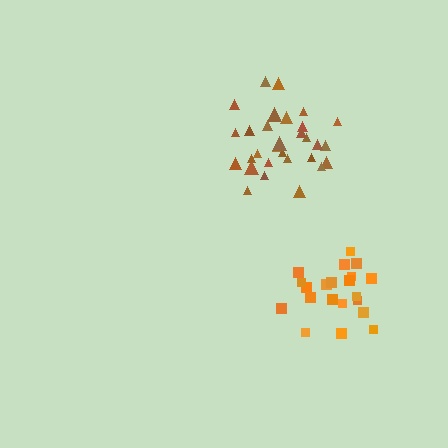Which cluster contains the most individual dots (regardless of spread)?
Brown (30).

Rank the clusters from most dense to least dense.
brown, orange.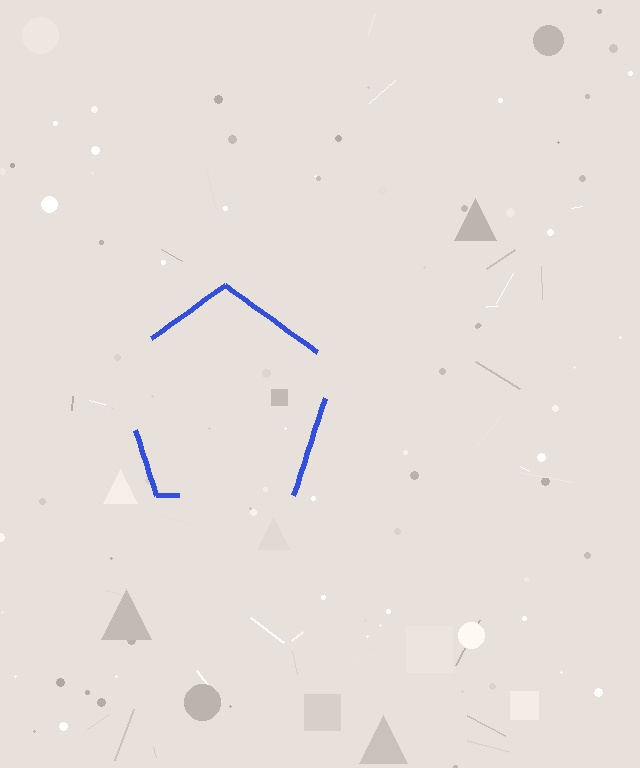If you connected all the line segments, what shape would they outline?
They would outline a pentagon.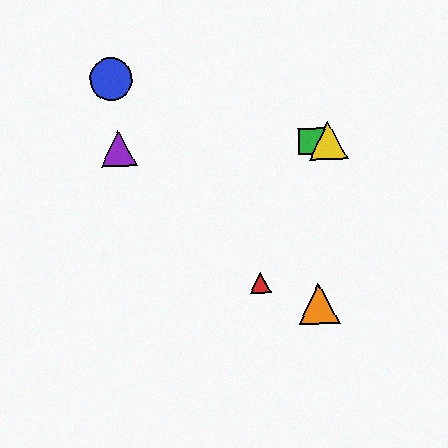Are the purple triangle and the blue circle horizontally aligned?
No, the purple triangle is at y≈148 and the blue circle is at y≈79.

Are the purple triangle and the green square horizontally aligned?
Yes, both are at y≈148.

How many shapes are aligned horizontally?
3 shapes (the green square, the yellow triangle, the purple triangle) are aligned horizontally.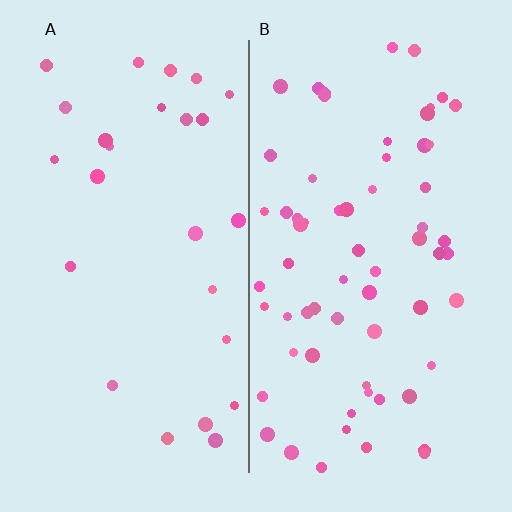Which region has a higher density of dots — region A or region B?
B (the right).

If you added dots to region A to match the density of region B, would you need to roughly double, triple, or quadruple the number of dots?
Approximately double.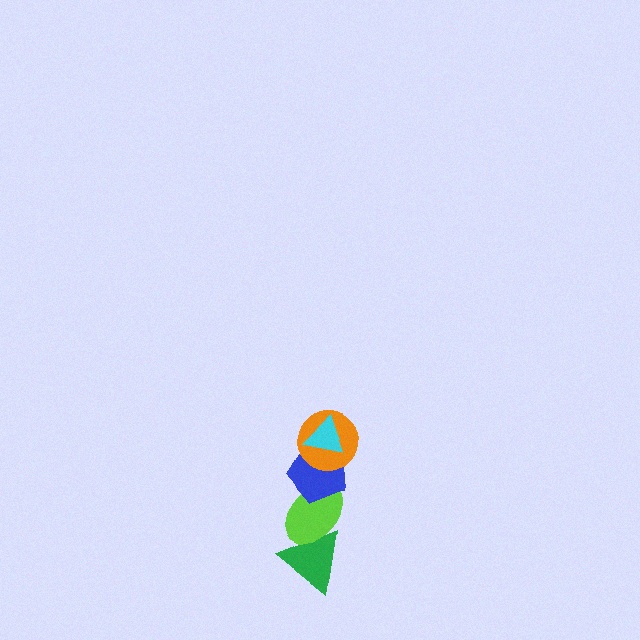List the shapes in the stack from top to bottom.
From top to bottom: the cyan triangle, the orange circle, the blue pentagon, the lime ellipse, the green triangle.